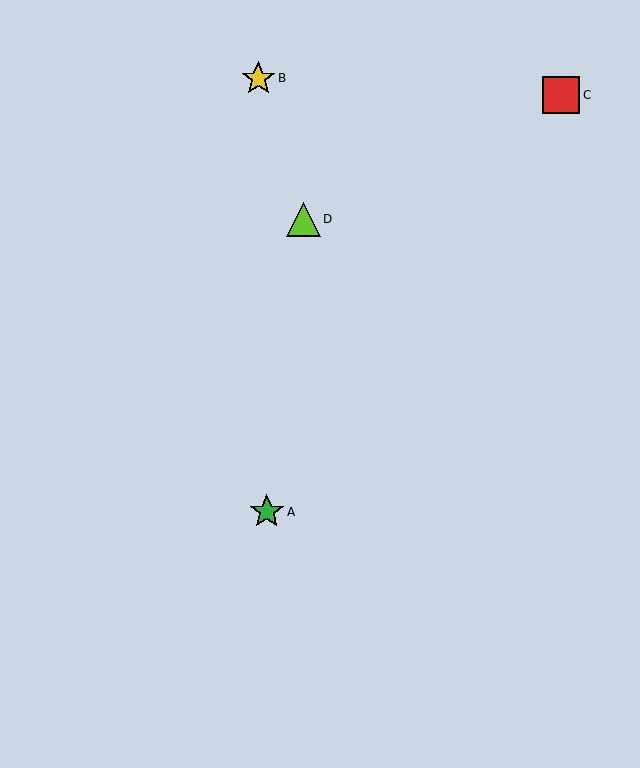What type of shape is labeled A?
Shape A is a green star.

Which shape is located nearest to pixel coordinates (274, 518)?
The green star (labeled A) at (267, 512) is nearest to that location.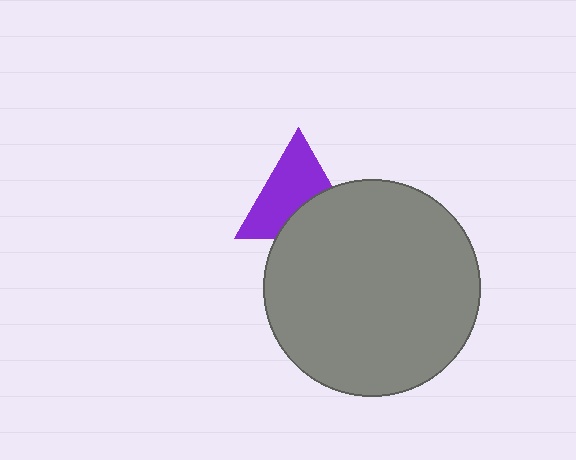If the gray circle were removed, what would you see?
You would see the complete purple triangle.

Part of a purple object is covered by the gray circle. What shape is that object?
It is a triangle.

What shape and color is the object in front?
The object in front is a gray circle.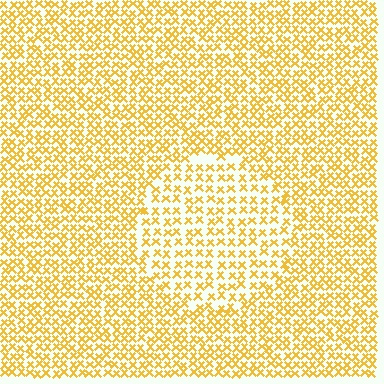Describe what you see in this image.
The image contains small yellow elements arranged at two different densities. A circle-shaped region is visible where the elements are less densely packed than the surrounding area.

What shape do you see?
I see a circle.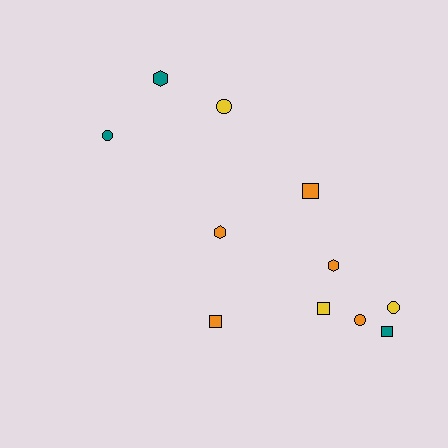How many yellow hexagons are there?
There are no yellow hexagons.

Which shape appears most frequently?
Circle, with 4 objects.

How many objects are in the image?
There are 11 objects.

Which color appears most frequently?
Orange, with 5 objects.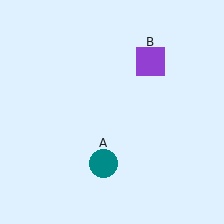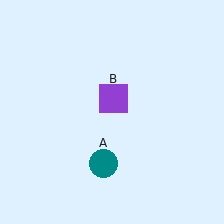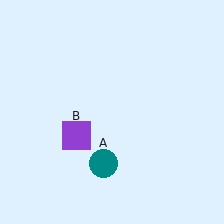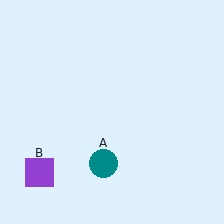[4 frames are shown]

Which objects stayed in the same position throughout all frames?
Teal circle (object A) remained stationary.